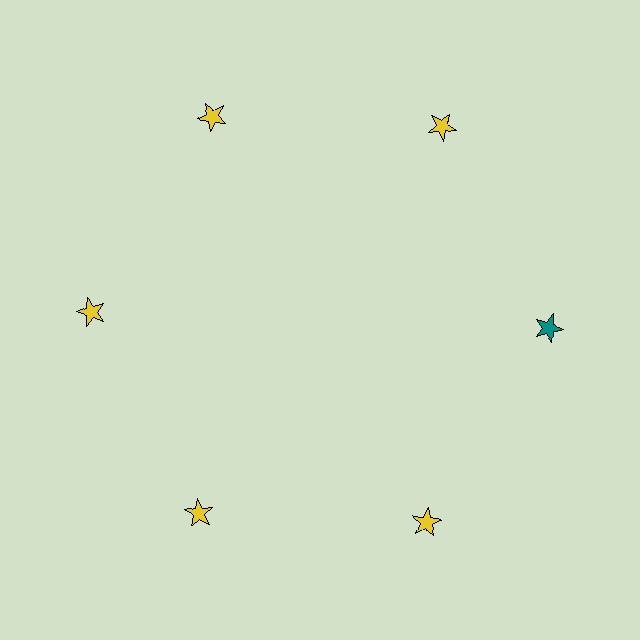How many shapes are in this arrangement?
There are 6 shapes arranged in a ring pattern.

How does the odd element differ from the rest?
It has a different color: teal instead of yellow.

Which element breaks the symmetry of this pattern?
The teal star at roughly the 3 o'clock position breaks the symmetry. All other shapes are yellow stars.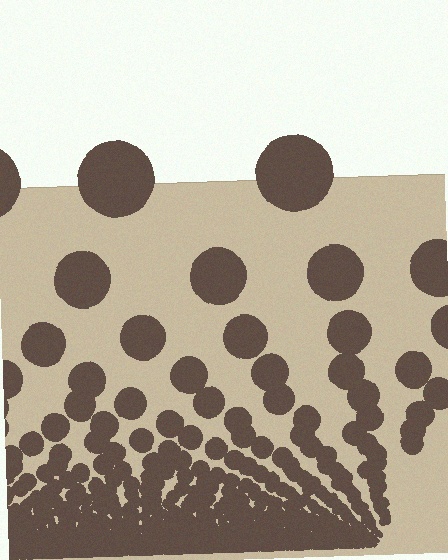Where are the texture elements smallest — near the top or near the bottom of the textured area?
Near the bottom.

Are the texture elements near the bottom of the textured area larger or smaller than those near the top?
Smaller. The gradient is inverted — elements near the bottom are smaller and denser.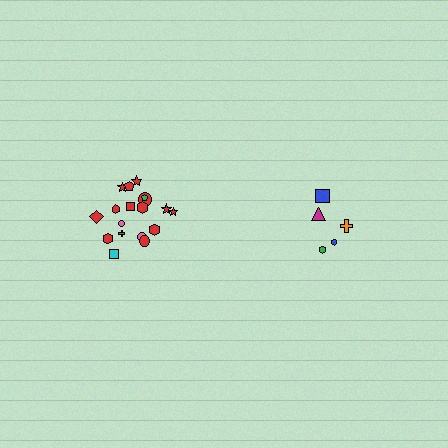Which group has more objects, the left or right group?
The left group.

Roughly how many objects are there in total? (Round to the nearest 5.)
Roughly 25 objects in total.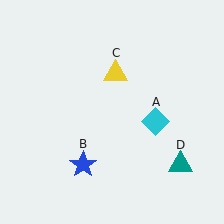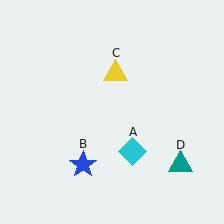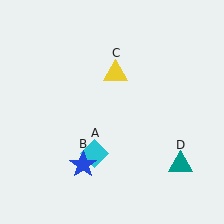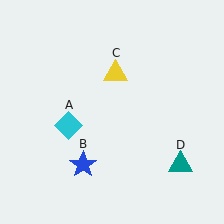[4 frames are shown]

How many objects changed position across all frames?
1 object changed position: cyan diamond (object A).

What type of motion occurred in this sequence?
The cyan diamond (object A) rotated clockwise around the center of the scene.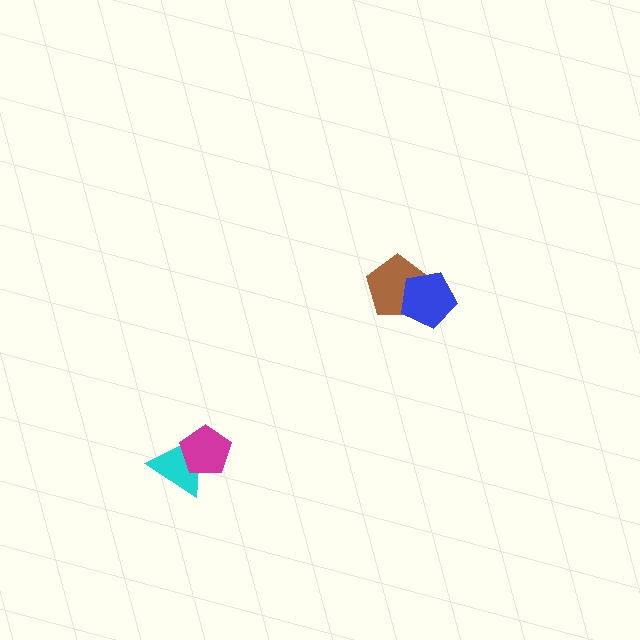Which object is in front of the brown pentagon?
The blue pentagon is in front of the brown pentagon.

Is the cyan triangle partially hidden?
Yes, it is partially covered by another shape.